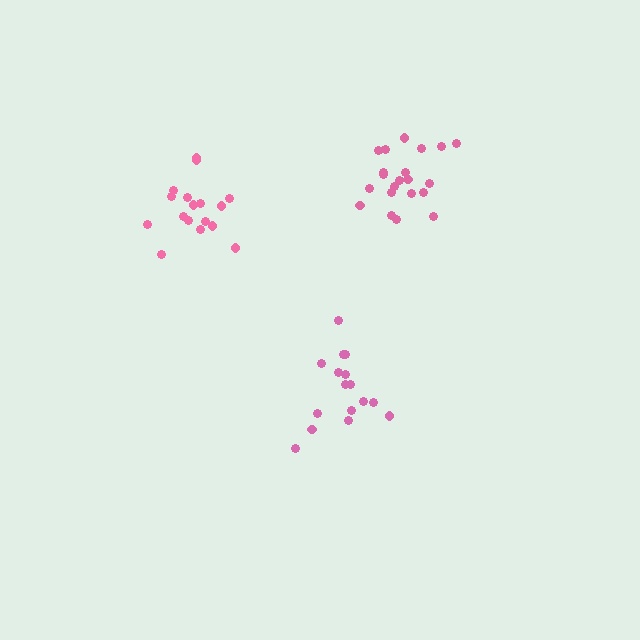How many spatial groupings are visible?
There are 3 spatial groupings.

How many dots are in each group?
Group 1: 16 dots, Group 2: 21 dots, Group 3: 17 dots (54 total).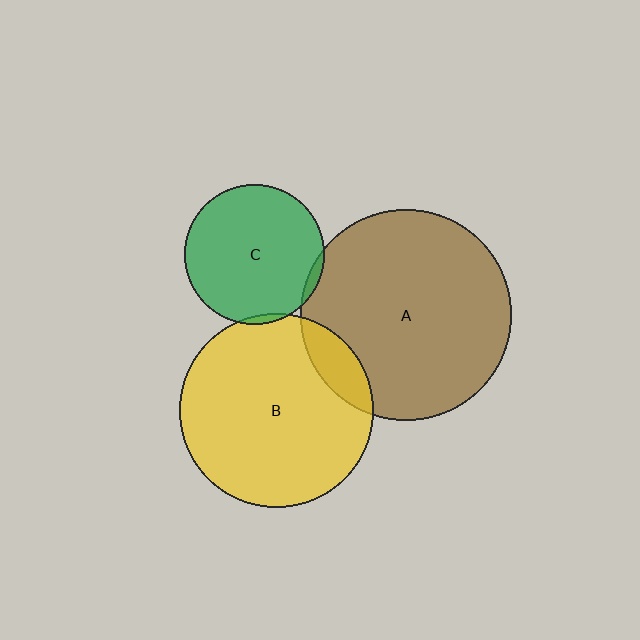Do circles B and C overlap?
Yes.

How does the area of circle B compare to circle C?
Approximately 1.9 times.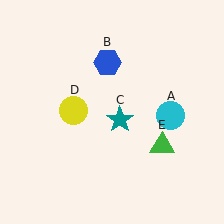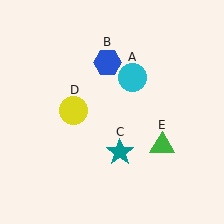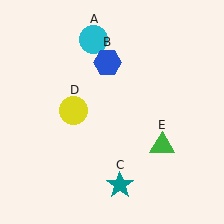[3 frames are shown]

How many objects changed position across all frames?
2 objects changed position: cyan circle (object A), teal star (object C).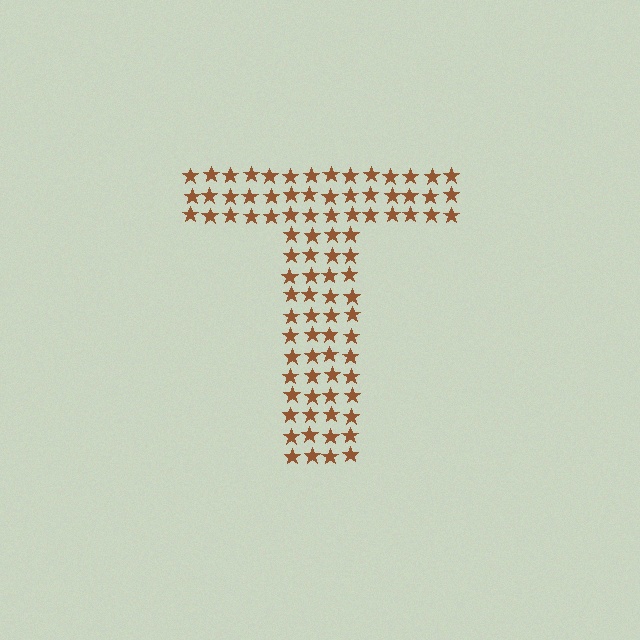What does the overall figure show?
The overall figure shows the letter T.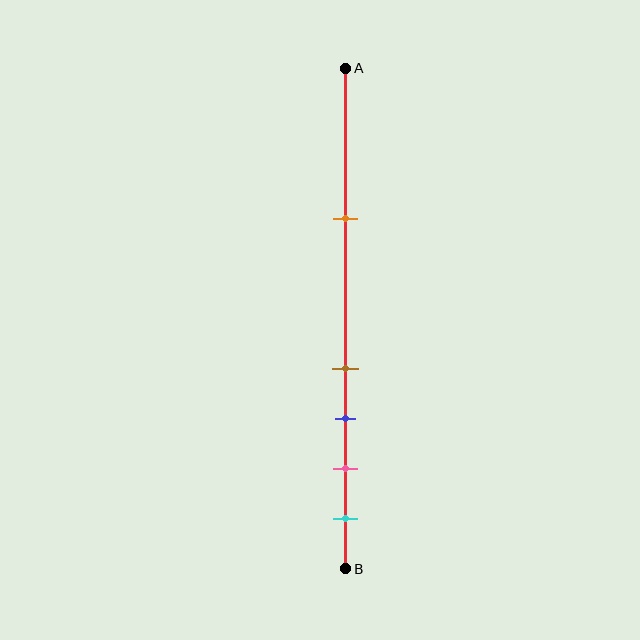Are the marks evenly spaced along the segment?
No, the marks are not evenly spaced.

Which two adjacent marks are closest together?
The brown and blue marks are the closest adjacent pair.